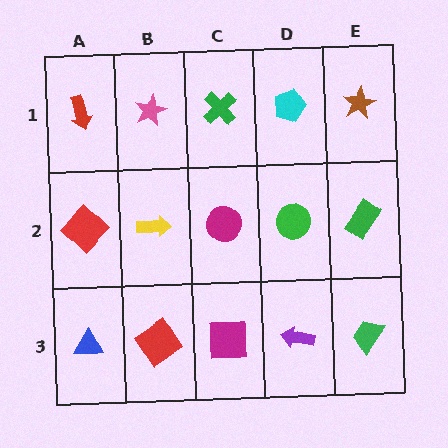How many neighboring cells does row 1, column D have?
3.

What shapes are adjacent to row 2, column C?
A green cross (row 1, column C), a magenta square (row 3, column C), a yellow arrow (row 2, column B), a green circle (row 2, column D).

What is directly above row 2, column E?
A brown star.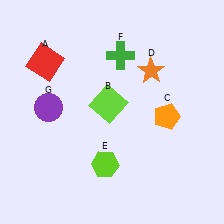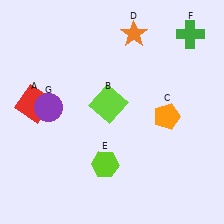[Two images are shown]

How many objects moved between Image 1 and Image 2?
3 objects moved between the two images.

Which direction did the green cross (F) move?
The green cross (F) moved right.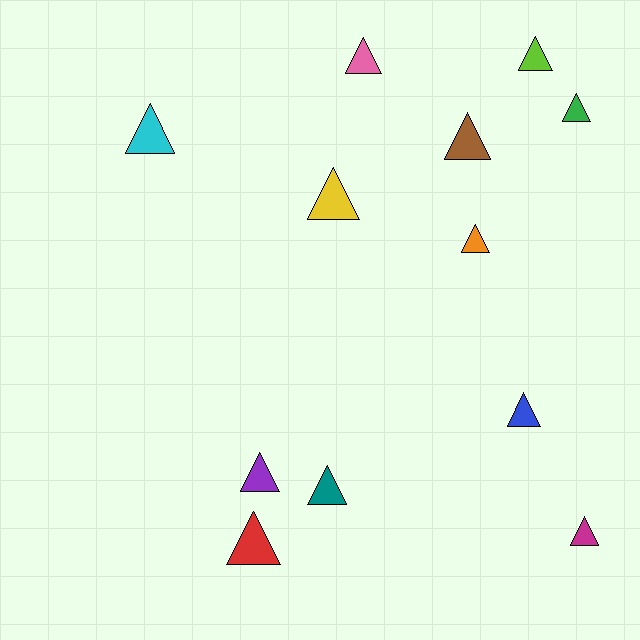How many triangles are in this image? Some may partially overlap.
There are 12 triangles.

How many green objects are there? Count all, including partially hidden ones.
There is 1 green object.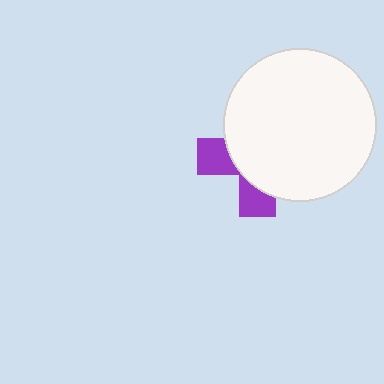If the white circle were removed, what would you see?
You would see the complete purple cross.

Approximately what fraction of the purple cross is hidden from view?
Roughly 69% of the purple cross is hidden behind the white circle.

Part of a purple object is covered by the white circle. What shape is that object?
It is a cross.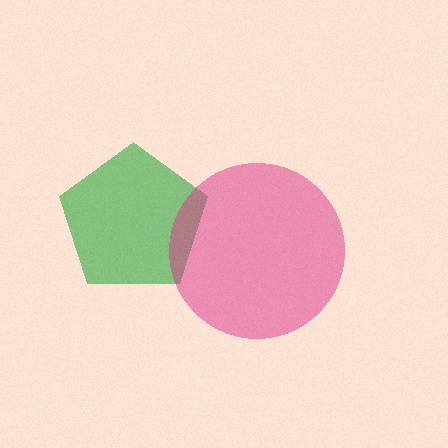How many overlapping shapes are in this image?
There are 2 overlapping shapes in the image.